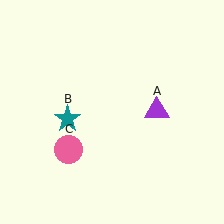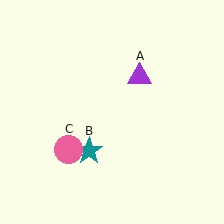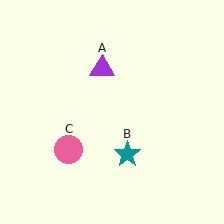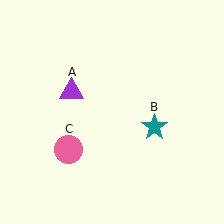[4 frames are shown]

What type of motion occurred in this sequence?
The purple triangle (object A), teal star (object B) rotated counterclockwise around the center of the scene.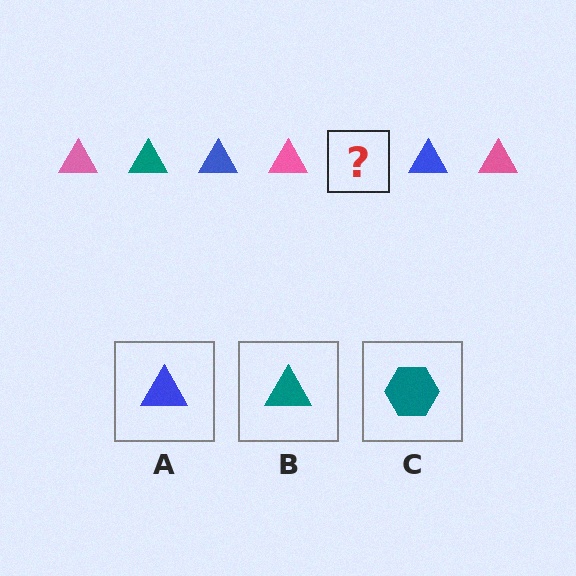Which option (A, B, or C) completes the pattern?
B.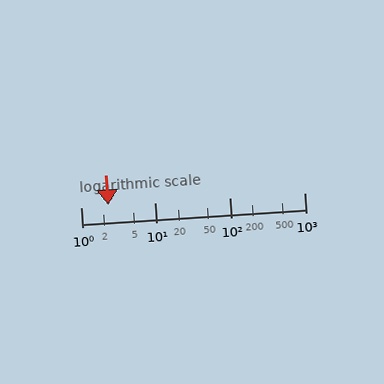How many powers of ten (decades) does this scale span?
The scale spans 3 decades, from 1 to 1000.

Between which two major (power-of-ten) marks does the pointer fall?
The pointer is between 1 and 10.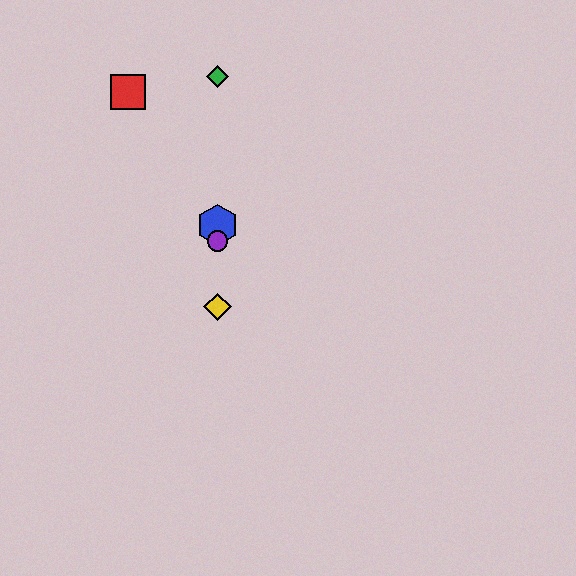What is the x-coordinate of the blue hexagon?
The blue hexagon is at x≈218.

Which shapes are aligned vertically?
The blue hexagon, the green diamond, the yellow diamond, the purple circle are aligned vertically.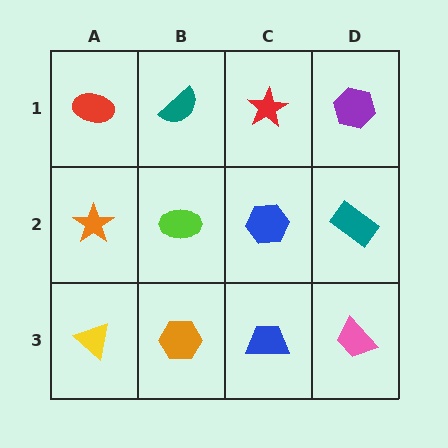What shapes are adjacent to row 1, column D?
A teal rectangle (row 2, column D), a red star (row 1, column C).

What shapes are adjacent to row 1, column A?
An orange star (row 2, column A), a teal semicircle (row 1, column B).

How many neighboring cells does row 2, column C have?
4.